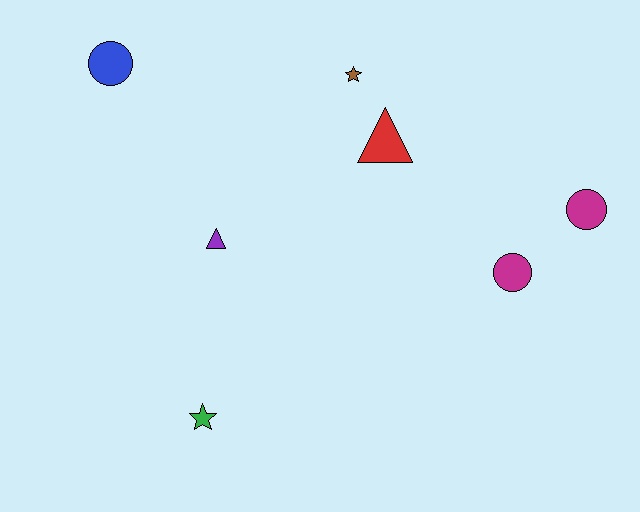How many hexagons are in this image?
There are no hexagons.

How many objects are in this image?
There are 7 objects.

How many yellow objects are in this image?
There are no yellow objects.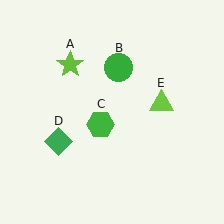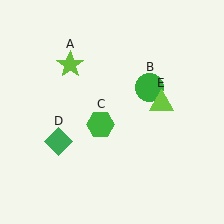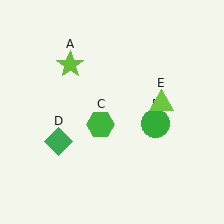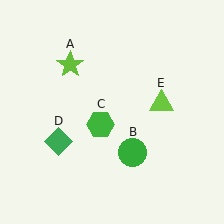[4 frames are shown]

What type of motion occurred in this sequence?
The green circle (object B) rotated clockwise around the center of the scene.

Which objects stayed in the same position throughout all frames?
Lime star (object A) and green hexagon (object C) and green diamond (object D) and lime triangle (object E) remained stationary.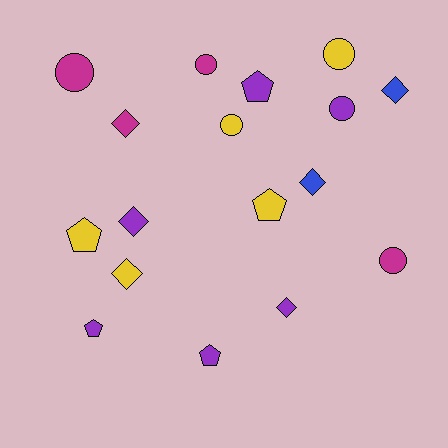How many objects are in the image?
There are 17 objects.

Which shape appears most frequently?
Diamond, with 6 objects.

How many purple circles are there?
There is 1 purple circle.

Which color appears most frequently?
Purple, with 6 objects.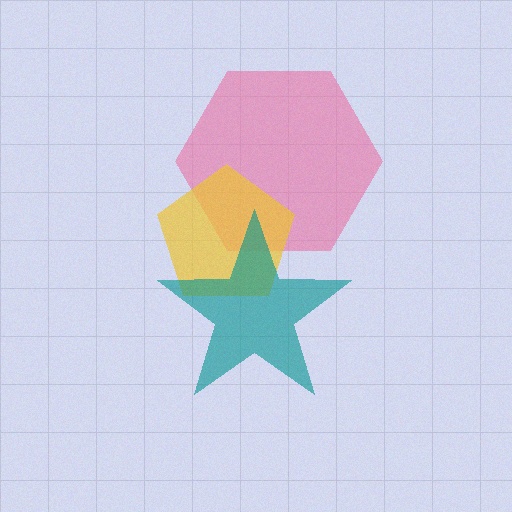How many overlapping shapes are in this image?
There are 3 overlapping shapes in the image.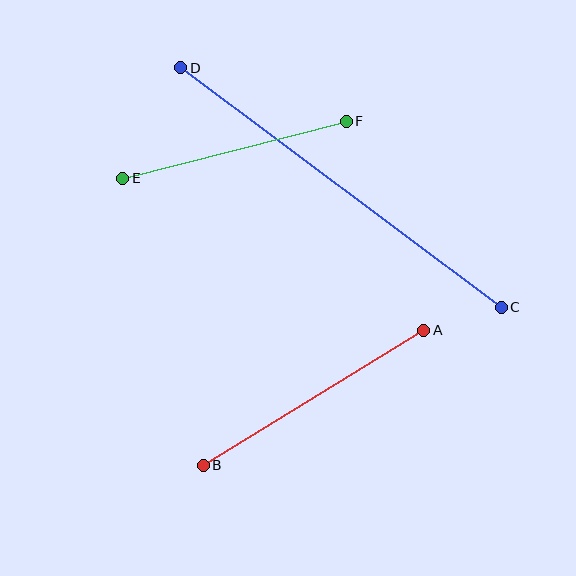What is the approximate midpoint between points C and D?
The midpoint is at approximately (341, 187) pixels.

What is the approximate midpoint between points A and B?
The midpoint is at approximately (314, 398) pixels.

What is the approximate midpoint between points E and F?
The midpoint is at approximately (234, 150) pixels.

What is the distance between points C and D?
The distance is approximately 400 pixels.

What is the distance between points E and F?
The distance is approximately 230 pixels.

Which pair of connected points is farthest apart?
Points C and D are farthest apart.